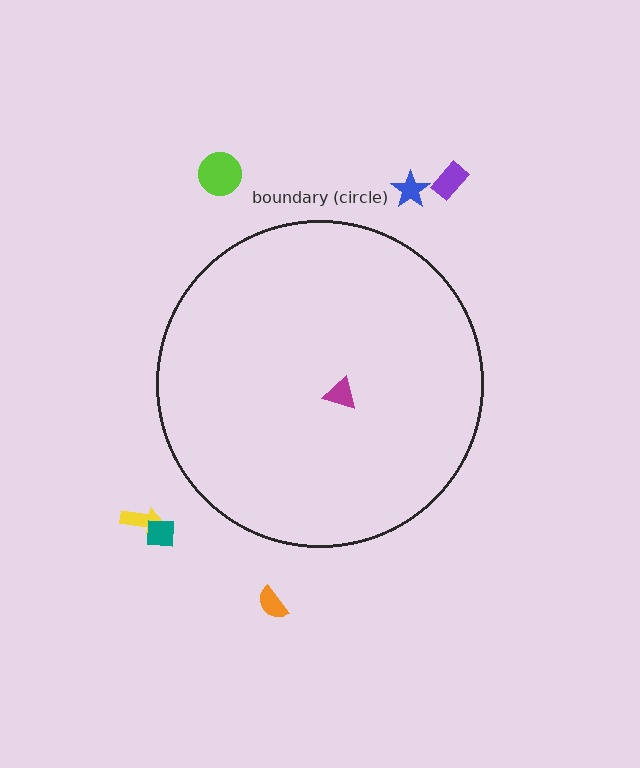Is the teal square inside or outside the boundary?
Outside.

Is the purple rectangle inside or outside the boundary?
Outside.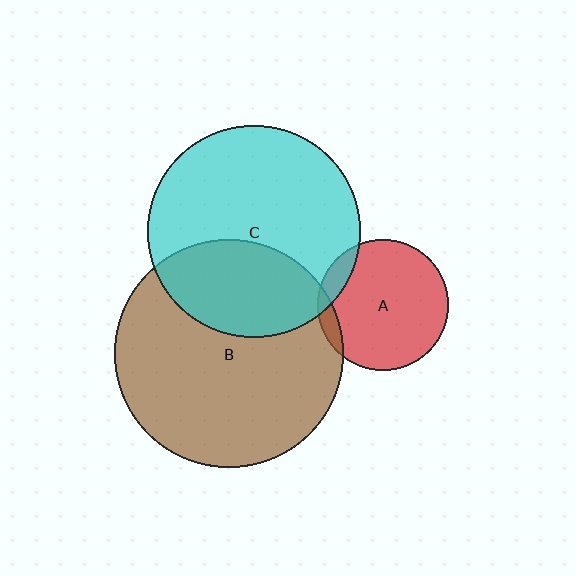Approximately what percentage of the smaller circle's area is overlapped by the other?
Approximately 5%.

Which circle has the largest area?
Circle B (brown).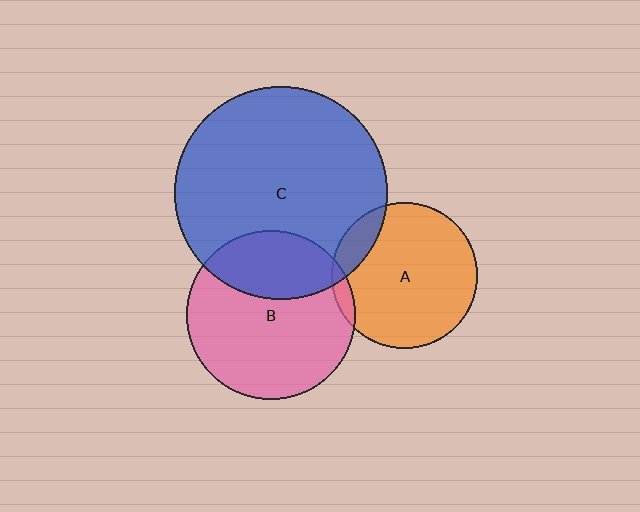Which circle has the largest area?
Circle C (blue).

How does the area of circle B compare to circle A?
Approximately 1.3 times.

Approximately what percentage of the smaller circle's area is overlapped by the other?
Approximately 10%.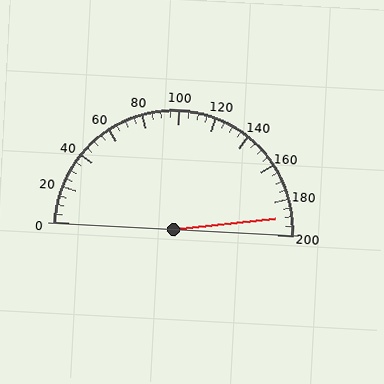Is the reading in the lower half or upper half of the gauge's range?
The reading is in the upper half of the range (0 to 200).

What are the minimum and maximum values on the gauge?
The gauge ranges from 0 to 200.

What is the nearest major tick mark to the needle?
The nearest major tick mark is 200.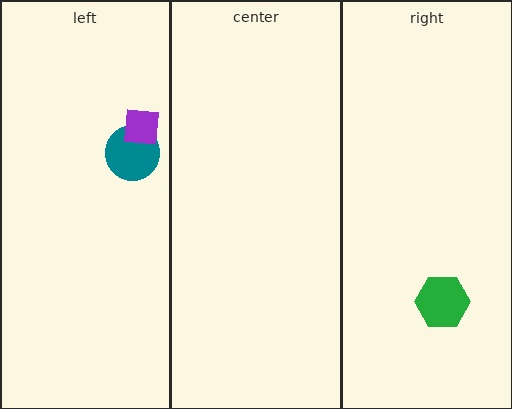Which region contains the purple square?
The left region.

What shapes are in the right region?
The green hexagon.